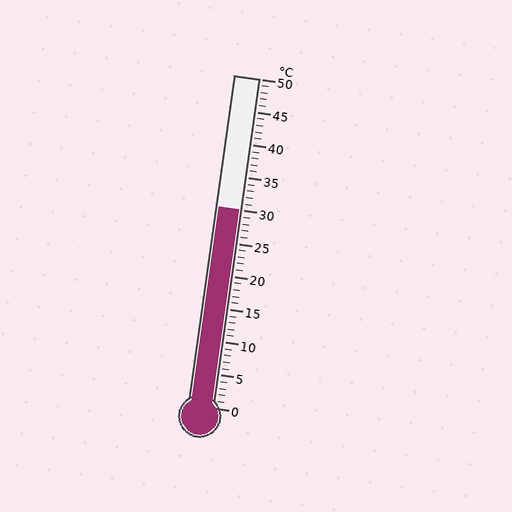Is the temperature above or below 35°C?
The temperature is below 35°C.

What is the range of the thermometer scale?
The thermometer scale ranges from 0°C to 50°C.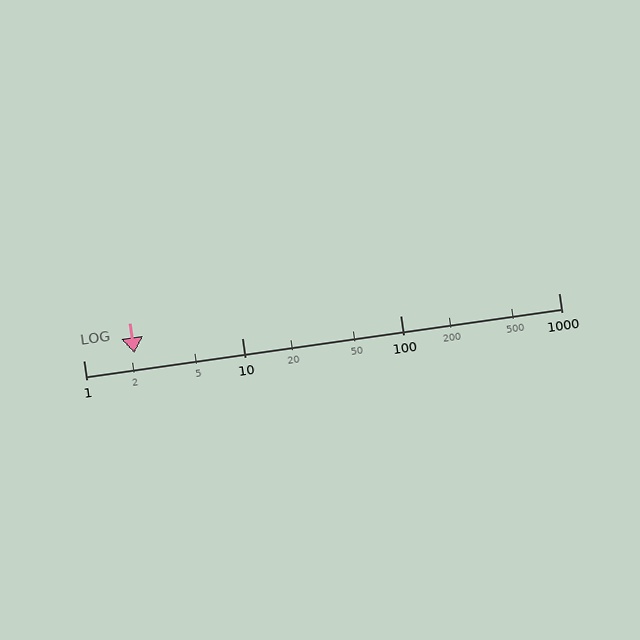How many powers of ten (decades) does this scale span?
The scale spans 3 decades, from 1 to 1000.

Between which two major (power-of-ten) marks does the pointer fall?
The pointer is between 1 and 10.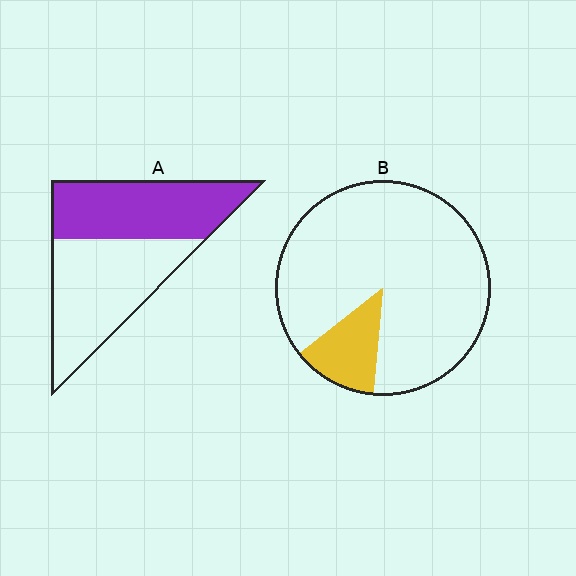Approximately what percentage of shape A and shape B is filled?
A is approximately 45% and B is approximately 15%.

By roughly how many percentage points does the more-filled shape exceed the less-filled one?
By roughly 35 percentage points (A over B).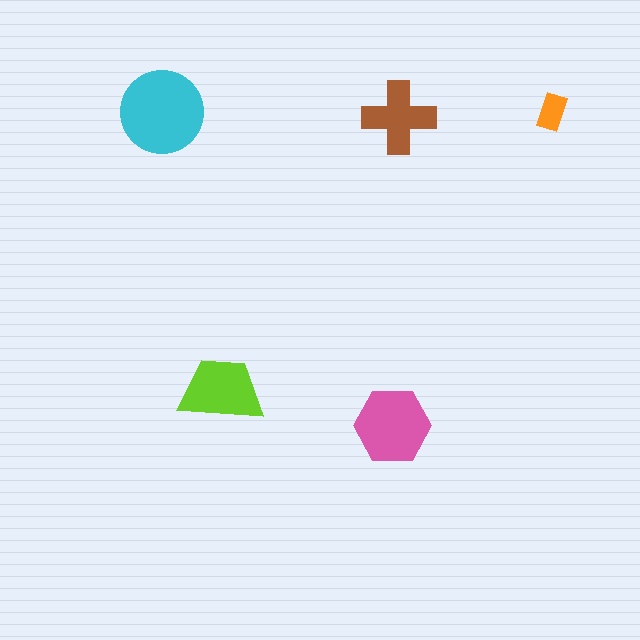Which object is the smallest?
The orange rectangle.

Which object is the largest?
The cyan circle.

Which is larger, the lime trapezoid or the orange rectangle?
The lime trapezoid.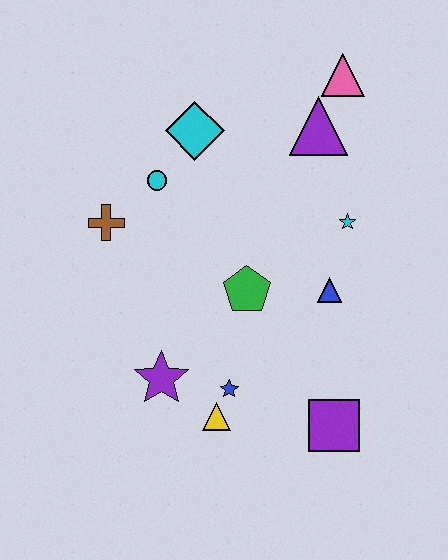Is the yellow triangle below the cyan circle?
Yes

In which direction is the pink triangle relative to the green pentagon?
The pink triangle is above the green pentagon.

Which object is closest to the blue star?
The yellow triangle is closest to the blue star.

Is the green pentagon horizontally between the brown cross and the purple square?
Yes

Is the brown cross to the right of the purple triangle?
No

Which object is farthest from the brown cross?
The purple square is farthest from the brown cross.